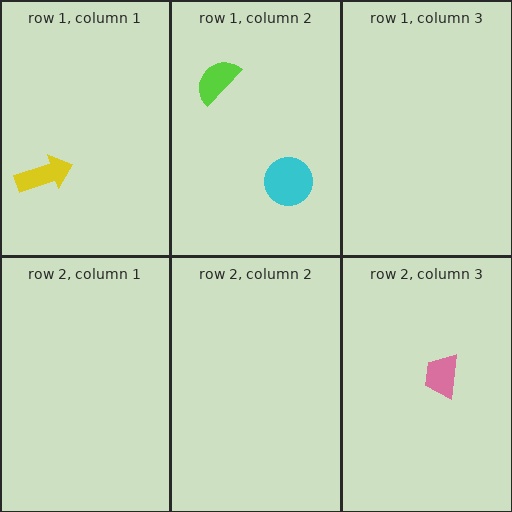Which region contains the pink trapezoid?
The row 2, column 3 region.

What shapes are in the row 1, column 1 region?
The yellow arrow.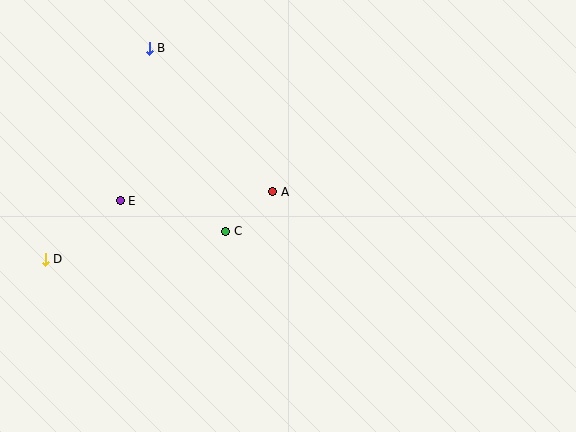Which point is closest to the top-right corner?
Point A is closest to the top-right corner.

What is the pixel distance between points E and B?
The distance between E and B is 155 pixels.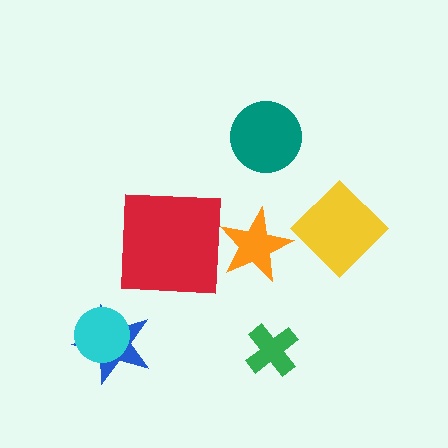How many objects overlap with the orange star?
0 objects overlap with the orange star.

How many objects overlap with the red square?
0 objects overlap with the red square.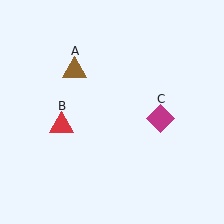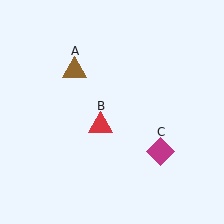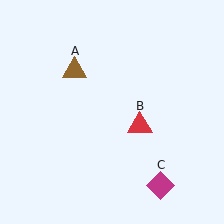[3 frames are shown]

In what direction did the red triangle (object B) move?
The red triangle (object B) moved right.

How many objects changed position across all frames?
2 objects changed position: red triangle (object B), magenta diamond (object C).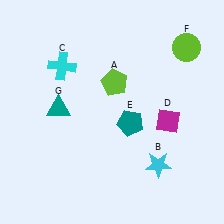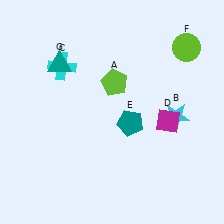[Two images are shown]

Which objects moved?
The objects that moved are: the cyan star (B), the teal triangle (G).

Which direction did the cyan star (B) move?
The cyan star (B) moved up.